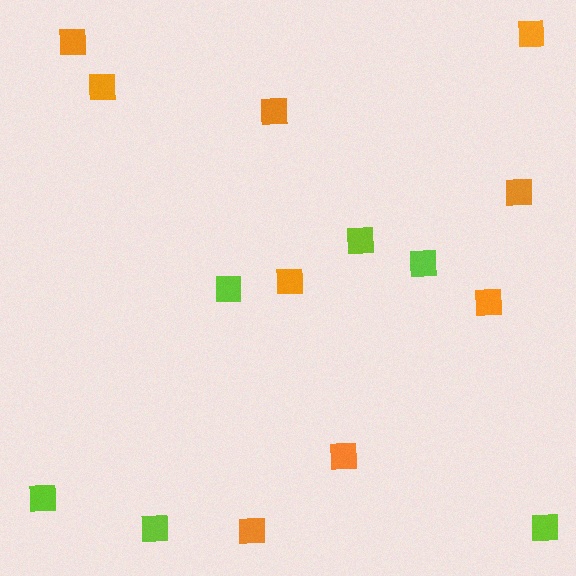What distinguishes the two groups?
There are 2 groups: one group of lime squares (6) and one group of orange squares (9).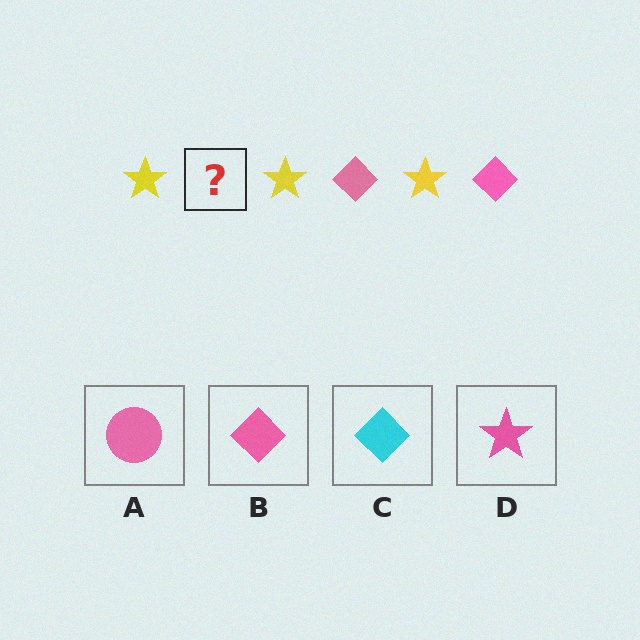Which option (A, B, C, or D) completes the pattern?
B.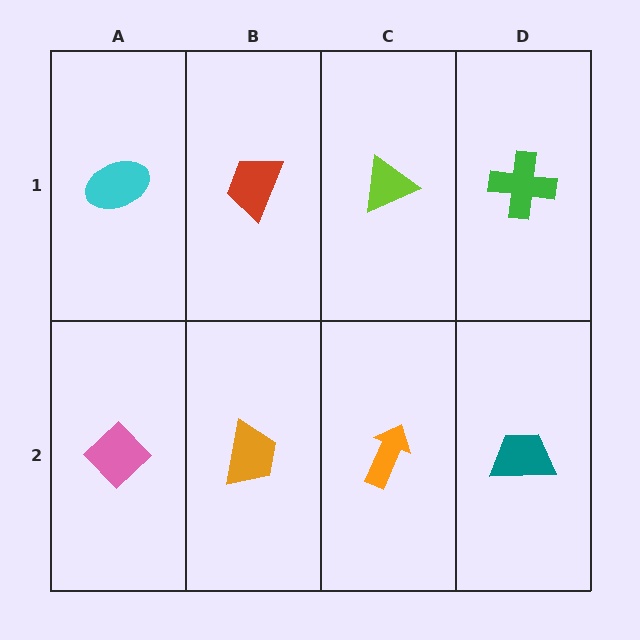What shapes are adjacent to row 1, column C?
An orange arrow (row 2, column C), a red trapezoid (row 1, column B), a green cross (row 1, column D).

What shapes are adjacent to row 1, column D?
A teal trapezoid (row 2, column D), a lime triangle (row 1, column C).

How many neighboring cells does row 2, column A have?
2.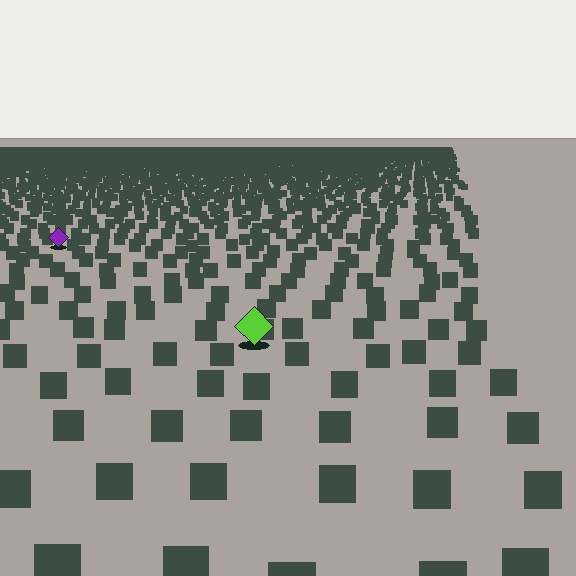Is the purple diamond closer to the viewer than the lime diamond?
No. The lime diamond is closer — you can tell from the texture gradient: the ground texture is coarser near it.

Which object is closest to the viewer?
The lime diamond is closest. The texture marks near it are larger and more spread out.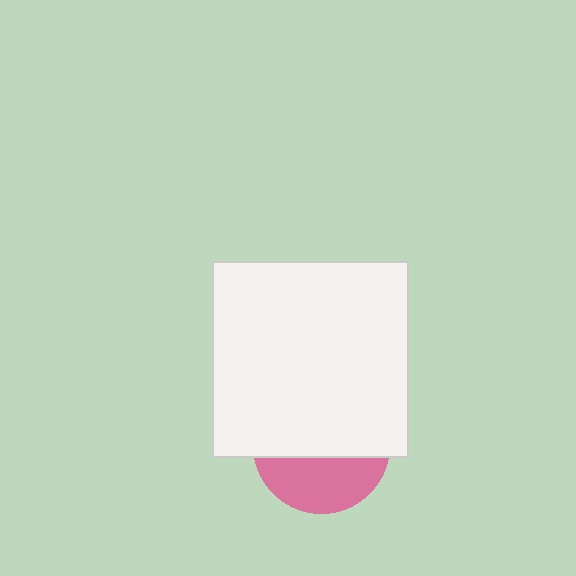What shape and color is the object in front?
The object in front is a white square.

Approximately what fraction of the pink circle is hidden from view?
Roughly 61% of the pink circle is hidden behind the white square.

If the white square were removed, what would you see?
You would see the complete pink circle.